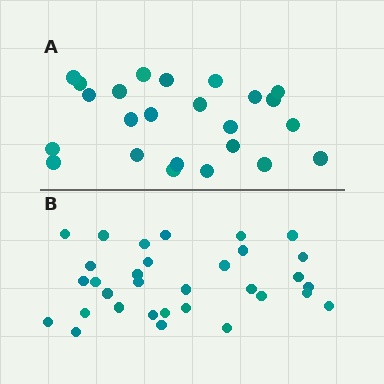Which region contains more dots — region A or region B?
Region B (the bottom region) has more dots.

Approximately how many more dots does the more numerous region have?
Region B has roughly 8 or so more dots than region A.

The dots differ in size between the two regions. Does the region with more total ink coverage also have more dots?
No. Region A has more total ink coverage because its dots are larger, but region B actually contains more individual dots. Total area can be misleading — the number of items is what matters here.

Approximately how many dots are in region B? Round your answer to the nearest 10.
About 30 dots. (The exact count is 32, which rounds to 30.)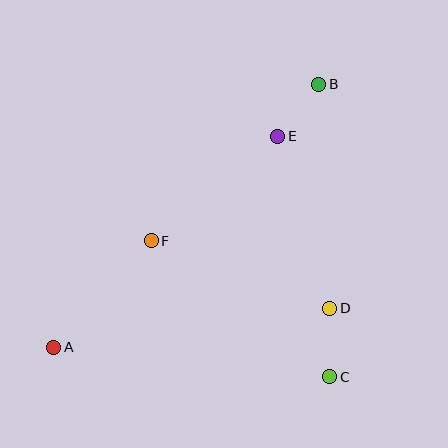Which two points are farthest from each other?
Points A and B are farthest from each other.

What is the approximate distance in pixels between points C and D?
The distance between C and D is approximately 69 pixels.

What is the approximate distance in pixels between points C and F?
The distance between C and F is approximately 224 pixels.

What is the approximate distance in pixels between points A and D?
The distance between A and D is approximately 278 pixels.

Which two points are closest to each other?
Points B and E are closest to each other.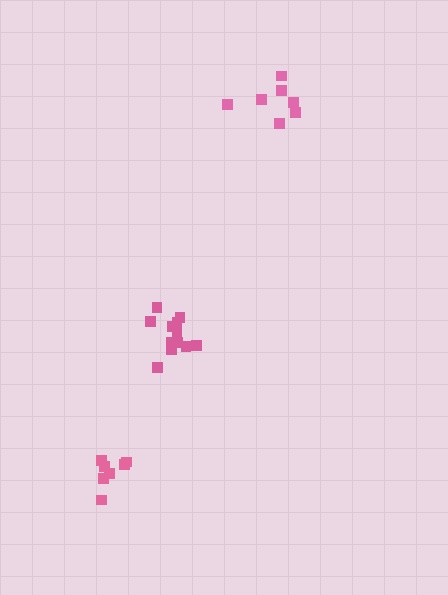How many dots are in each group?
Group 1: 12 dots, Group 2: 7 dots, Group 3: 7 dots (26 total).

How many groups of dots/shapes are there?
There are 3 groups.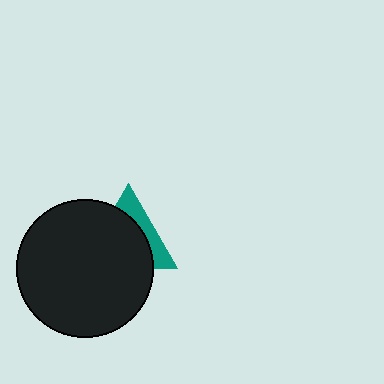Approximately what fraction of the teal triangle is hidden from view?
Roughly 68% of the teal triangle is hidden behind the black circle.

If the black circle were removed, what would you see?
You would see the complete teal triangle.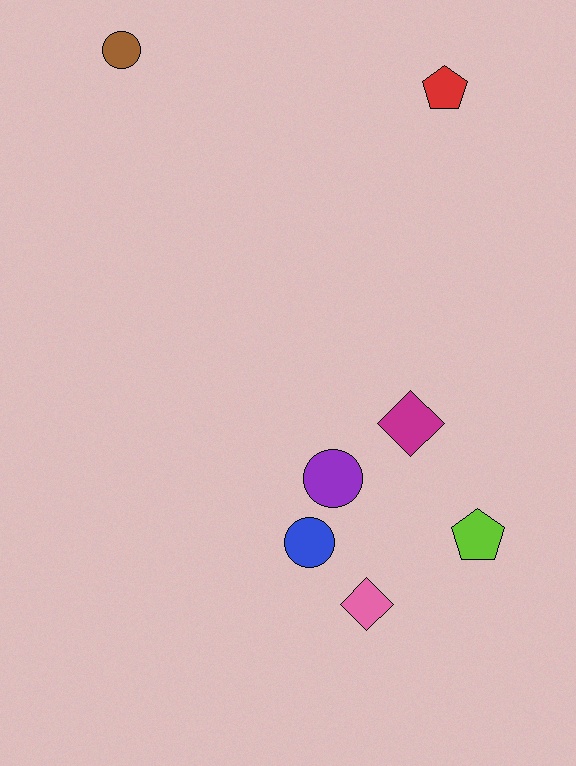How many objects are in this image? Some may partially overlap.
There are 7 objects.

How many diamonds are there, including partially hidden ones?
There are 2 diamonds.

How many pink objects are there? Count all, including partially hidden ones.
There is 1 pink object.